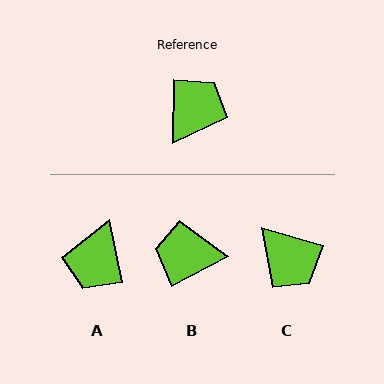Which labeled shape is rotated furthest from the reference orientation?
A, about 168 degrees away.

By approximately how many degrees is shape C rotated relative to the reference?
Approximately 105 degrees clockwise.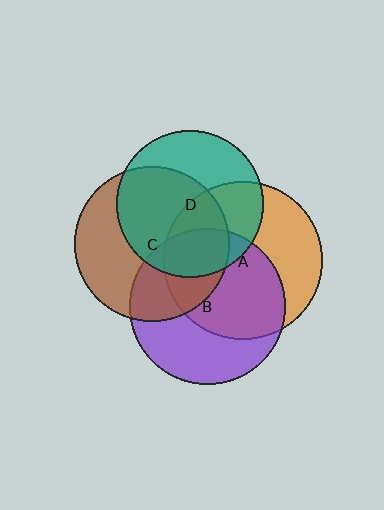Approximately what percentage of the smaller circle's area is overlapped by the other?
Approximately 60%.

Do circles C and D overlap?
Yes.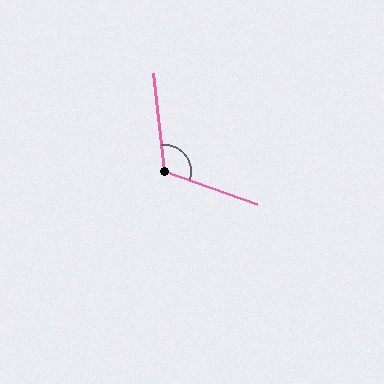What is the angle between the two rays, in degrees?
Approximately 116 degrees.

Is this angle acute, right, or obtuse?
It is obtuse.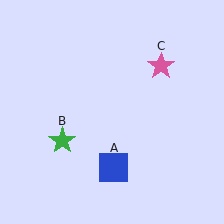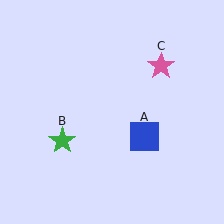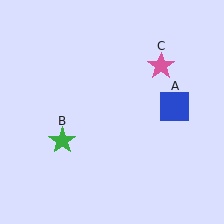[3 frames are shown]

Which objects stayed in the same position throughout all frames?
Green star (object B) and pink star (object C) remained stationary.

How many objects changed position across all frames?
1 object changed position: blue square (object A).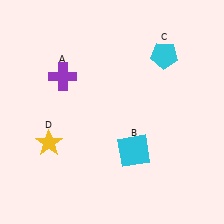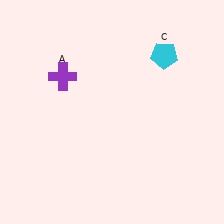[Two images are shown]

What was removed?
The cyan square (B), the yellow star (D) were removed in Image 2.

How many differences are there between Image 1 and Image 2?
There are 2 differences between the two images.